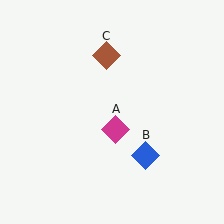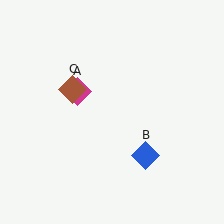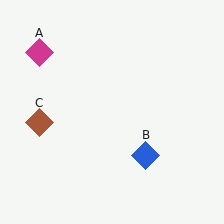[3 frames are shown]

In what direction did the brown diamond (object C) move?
The brown diamond (object C) moved down and to the left.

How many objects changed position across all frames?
2 objects changed position: magenta diamond (object A), brown diamond (object C).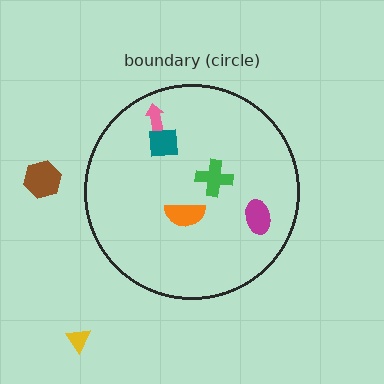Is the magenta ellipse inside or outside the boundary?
Inside.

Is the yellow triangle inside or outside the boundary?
Outside.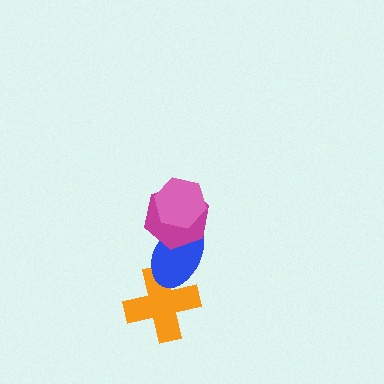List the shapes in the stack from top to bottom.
From top to bottom: the pink hexagon, the magenta hexagon, the blue ellipse, the orange cross.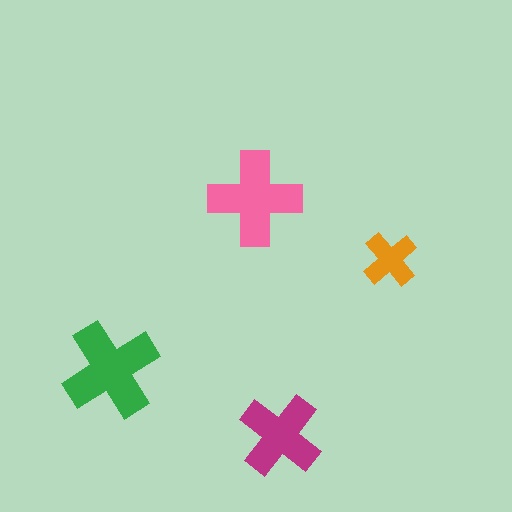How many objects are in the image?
There are 4 objects in the image.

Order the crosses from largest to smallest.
the green one, the pink one, the magenta one, the orange one.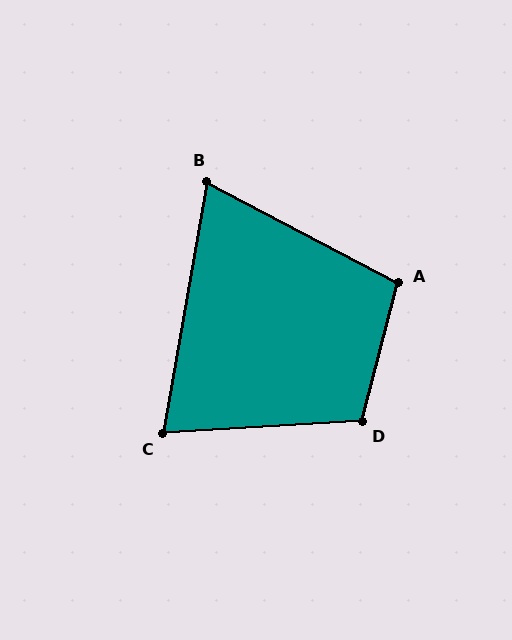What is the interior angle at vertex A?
Approximately 103 degrees (obtuse).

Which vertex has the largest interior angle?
D, at approximately 108 degrees.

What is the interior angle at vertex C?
Approximately 77 degrees (acute).